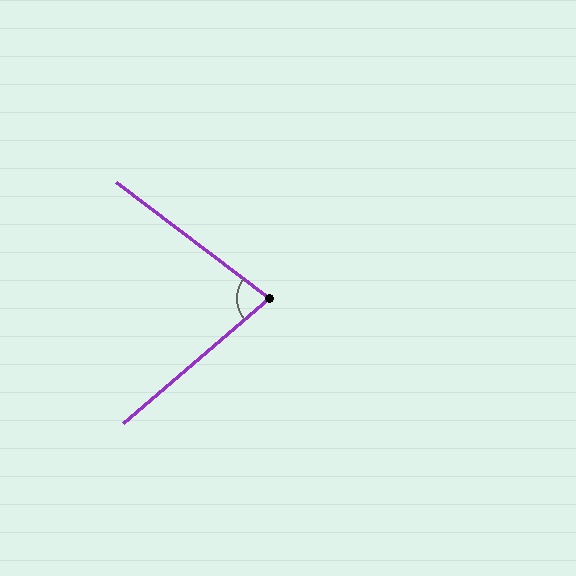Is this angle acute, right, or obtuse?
It is acute.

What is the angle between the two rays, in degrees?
Approximately 78 degrees.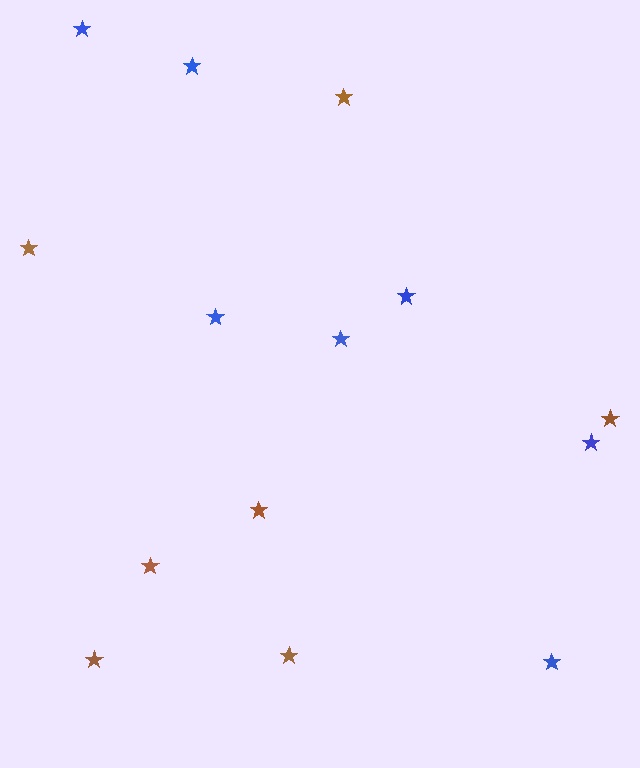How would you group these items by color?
There are 2 groups: one group of brown stars (7) and one group of blue stars (7).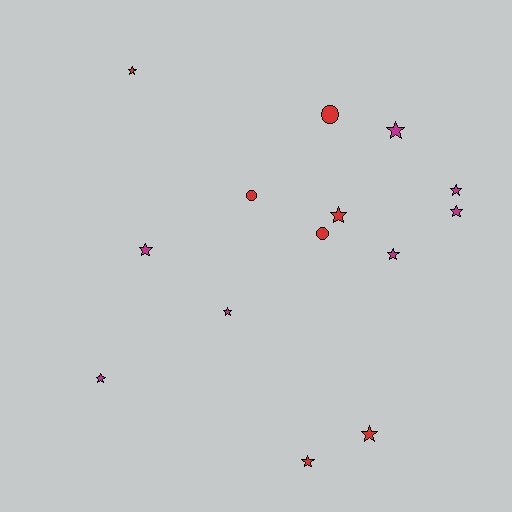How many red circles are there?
There are 3 red circles.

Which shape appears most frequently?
Star, with 11 objects.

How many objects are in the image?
There are 14 objects.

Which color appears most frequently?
Red, with 7 objects.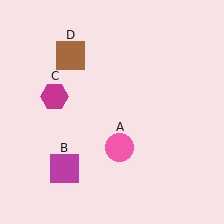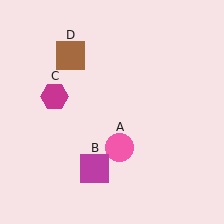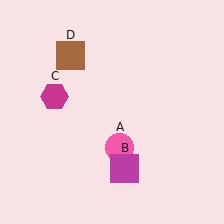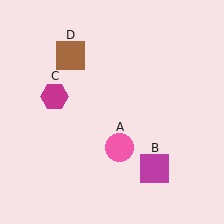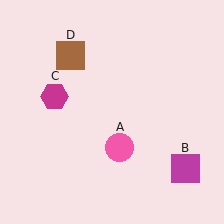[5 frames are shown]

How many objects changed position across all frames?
1 object changed position: magenta square (object B).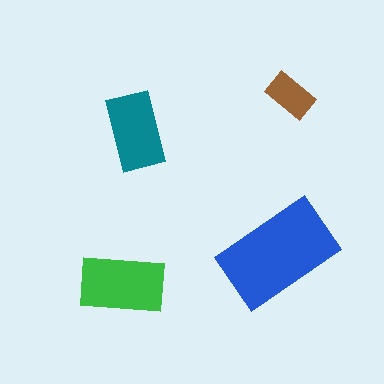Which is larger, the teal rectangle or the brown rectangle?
The teal one.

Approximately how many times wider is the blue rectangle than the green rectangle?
About 1.5 times wider.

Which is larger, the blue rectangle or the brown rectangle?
The blue one.